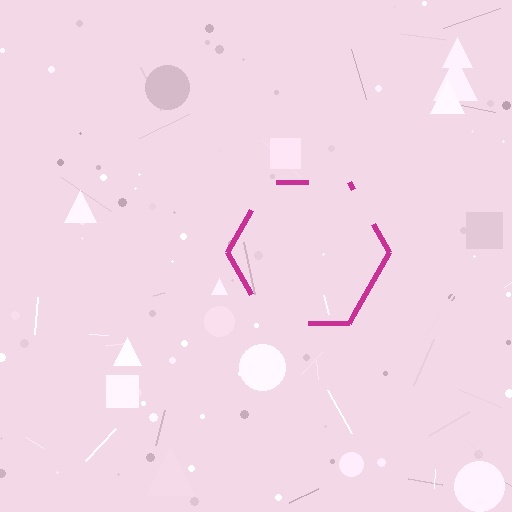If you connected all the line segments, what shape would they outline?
They would outline a hexagon.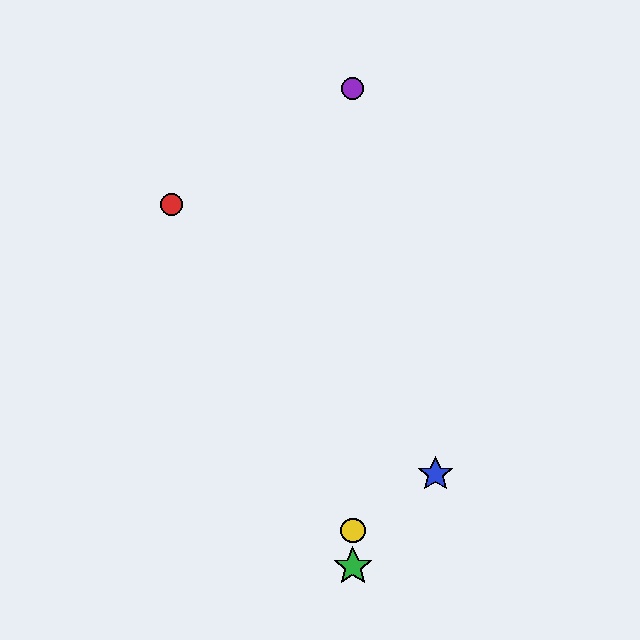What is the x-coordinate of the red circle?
The red circle is at x≈171.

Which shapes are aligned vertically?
The green star, the yellow circle, the purple circle are aligned vertically.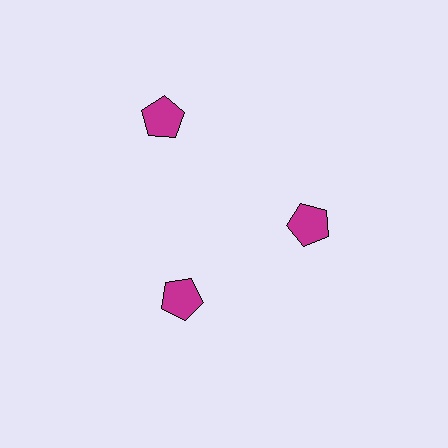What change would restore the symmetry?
The symmetry would be restored by moving it inward, back onto the ring so that all 3 pentagons sit at equal angles and equal distance from the center.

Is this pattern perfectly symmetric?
No. The 3 magenta pentagons are arranged in a ring, but one element near the 11 o'clock position is pushed outward from the center, breaking the 3-fold rotational symmetry.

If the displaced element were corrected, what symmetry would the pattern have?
It would have 3-fold rotational symmetry — the pattern would map onto itself every 120 degrees.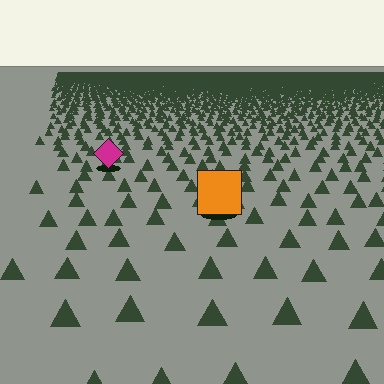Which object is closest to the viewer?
The orange square is closest. The texture marks near it are larger and more spread out.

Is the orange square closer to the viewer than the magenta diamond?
Yes. The orange square is closer — you can tell from the texture gradient: the ground texture is coarser near it.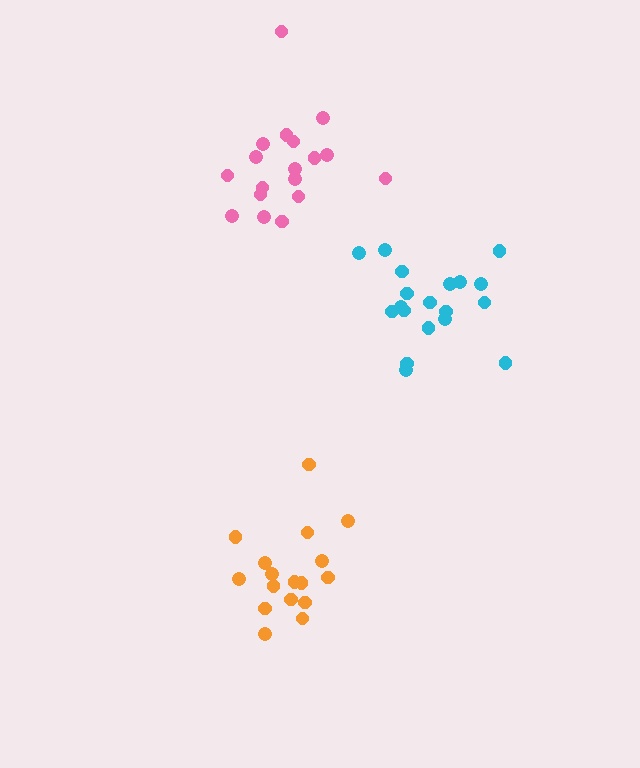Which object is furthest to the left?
The pink cluster is leftmost.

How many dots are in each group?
Group 1: 19 dots, Group 2: 18 dots, Group 3: 17 dots (54 total).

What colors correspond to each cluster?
The clusters are colored: cyan, pink, orange.